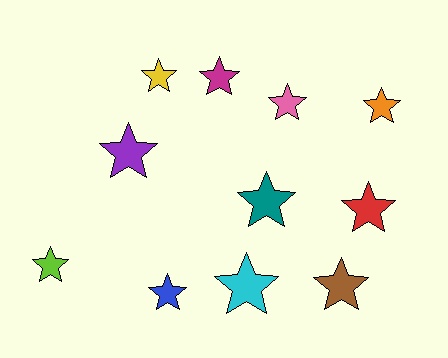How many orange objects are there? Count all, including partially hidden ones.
There is 1 orange object.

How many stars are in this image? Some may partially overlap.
There are 11 stars.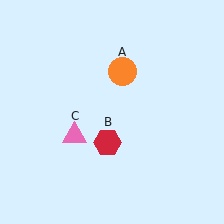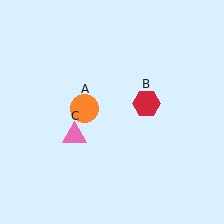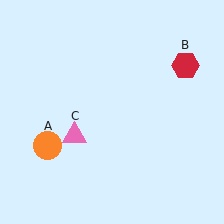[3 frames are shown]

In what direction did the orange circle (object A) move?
The orange circle (object A) moved down and to the left.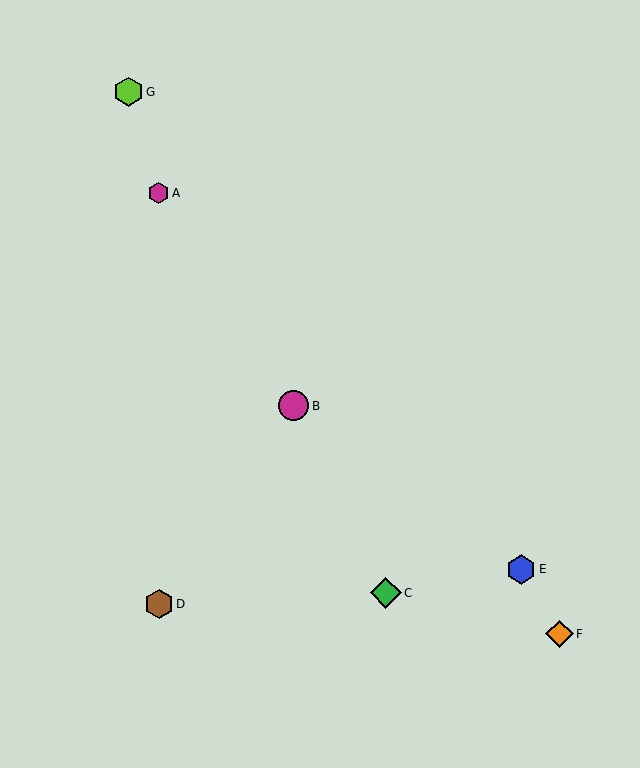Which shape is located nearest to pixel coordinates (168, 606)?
The brown hexagon (labeled D) at (159, 604) is nearest to that location.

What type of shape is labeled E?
Shape E is a blue hexagon.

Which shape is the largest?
The magenta circle (labeled B) is the largest.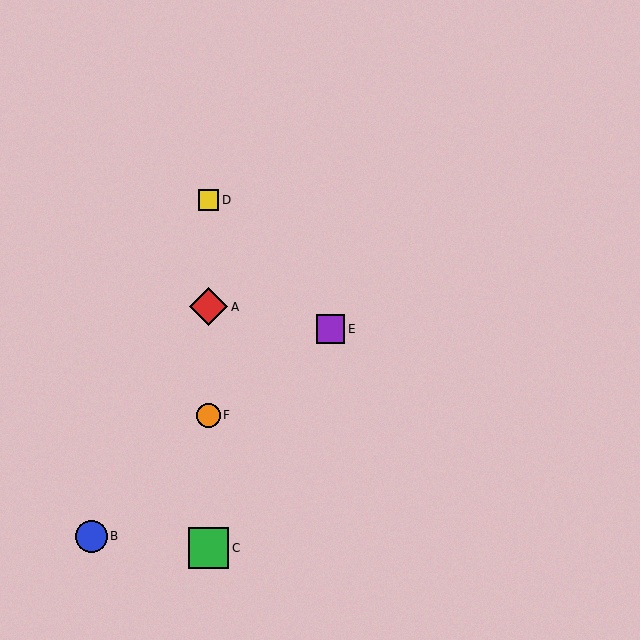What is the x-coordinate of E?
Object E is at x≈331.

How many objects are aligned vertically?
4 objects (A, C, D, F) are aligned vertically.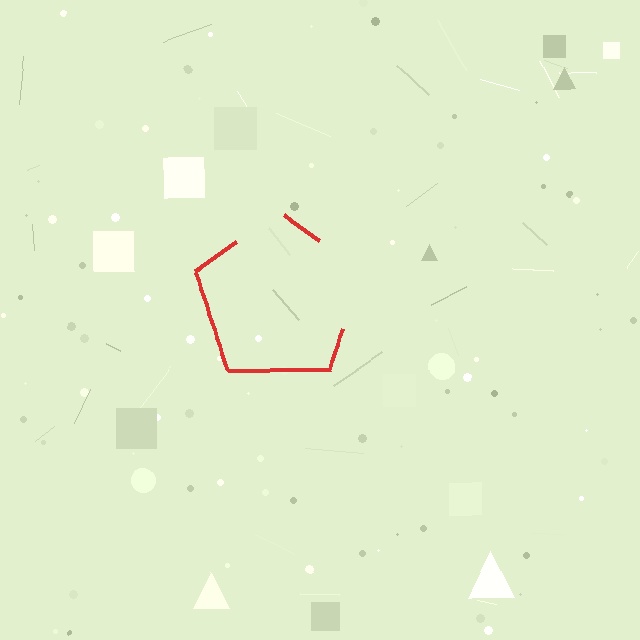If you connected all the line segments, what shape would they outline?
They would outline a pentagon.